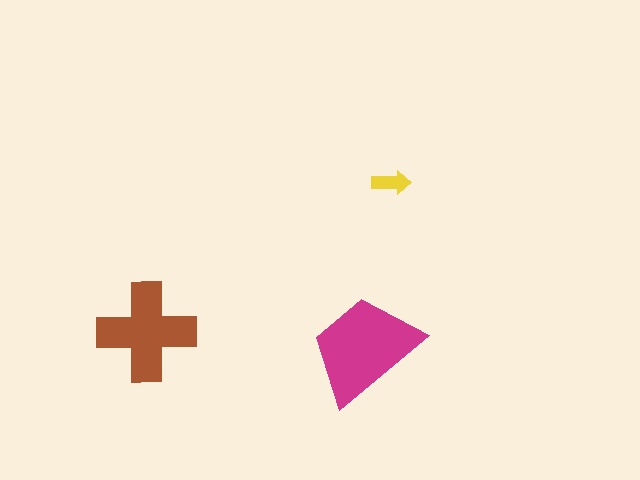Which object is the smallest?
The yellow arrow.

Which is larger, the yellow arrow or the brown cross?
The brown cross.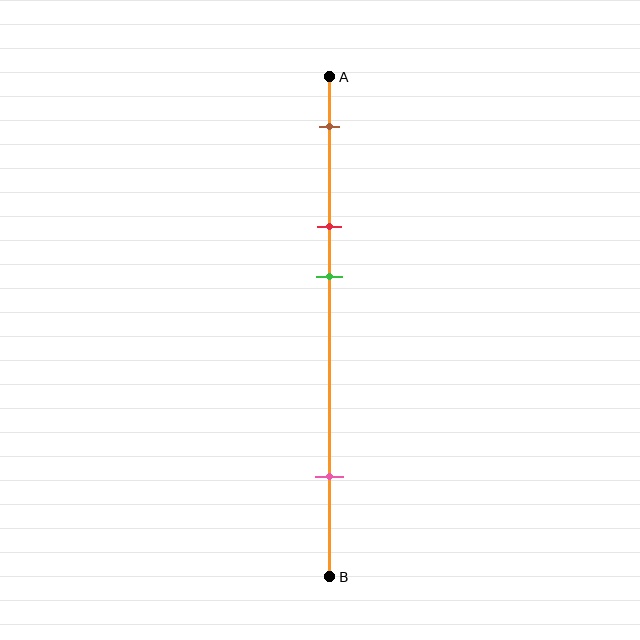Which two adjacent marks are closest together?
The red and green marks are the closest adjacent pair.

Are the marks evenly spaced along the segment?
No, the marks are not evenly spaced.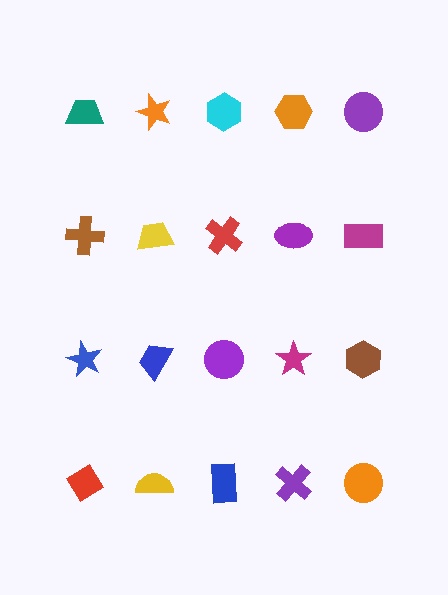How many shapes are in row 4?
5 shapes.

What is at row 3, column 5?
A brown hexagon.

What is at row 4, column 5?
An orange circle.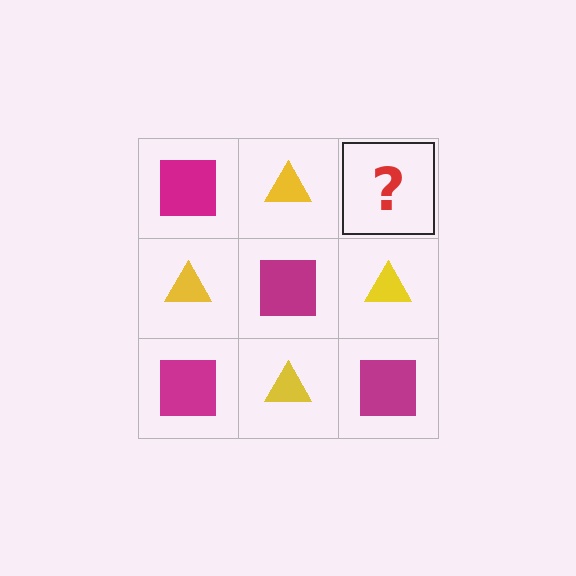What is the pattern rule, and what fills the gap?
The rule is that it alternates magenta square and yellow triangle in a checkerboard pattern. The gap should be filled with a magenta square.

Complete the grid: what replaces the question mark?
The question mark should be replaced with a magenta square.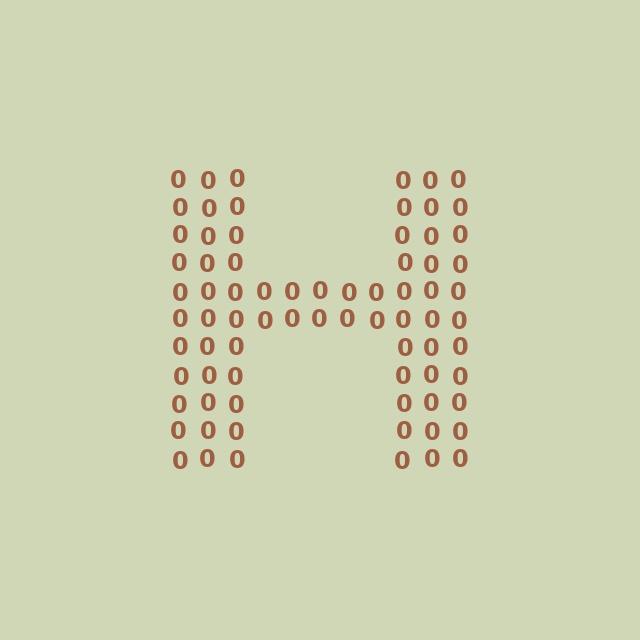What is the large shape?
The large shape is the letter H.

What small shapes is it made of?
It is made of small digit 0's.